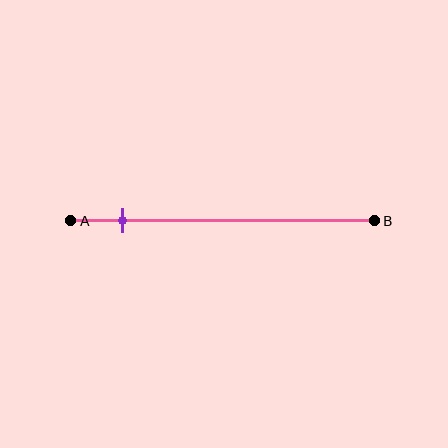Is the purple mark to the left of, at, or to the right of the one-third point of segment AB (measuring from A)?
The purple mark is to the left of the one-third point of segment AB.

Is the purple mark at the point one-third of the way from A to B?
No, the mark is at about 15% from A, not at the 33% one-third point.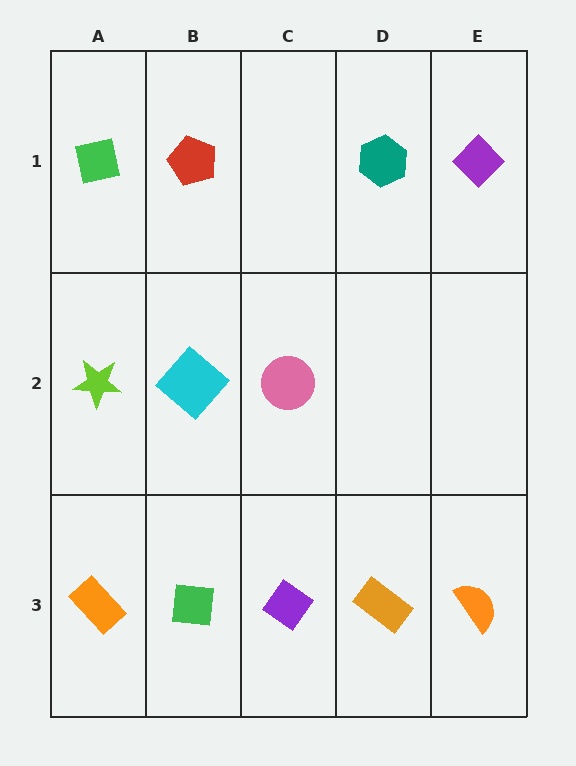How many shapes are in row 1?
4 shapes.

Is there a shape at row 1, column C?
No, that cell is empty.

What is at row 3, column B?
A green square.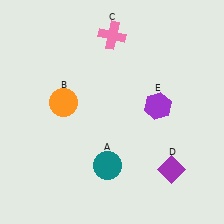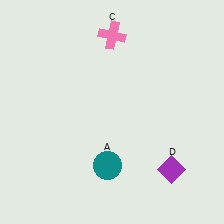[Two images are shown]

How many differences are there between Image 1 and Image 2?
There are 2 differences between the two images.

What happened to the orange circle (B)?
The orange circle (B) was removed in Image 2. It was in the top-left area of Image 1.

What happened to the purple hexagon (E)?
The purple hexagon (E) was removed in Image 2. It was in the top-right area of Image 1.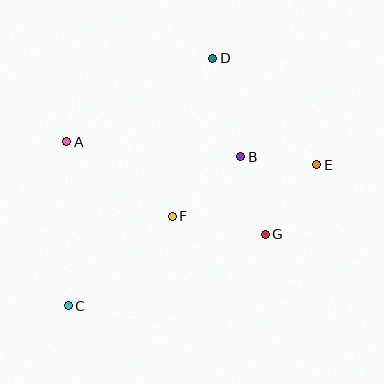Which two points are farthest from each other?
Points C and D are farthest from each other.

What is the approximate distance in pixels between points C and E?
The distance between C and E is approximately 286 pixels.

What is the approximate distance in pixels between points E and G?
The distance between E and G is approximately 87 pixels.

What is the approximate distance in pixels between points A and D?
The distance between A and D is approximately 168 pixels.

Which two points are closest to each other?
Points B and E are closest to each other.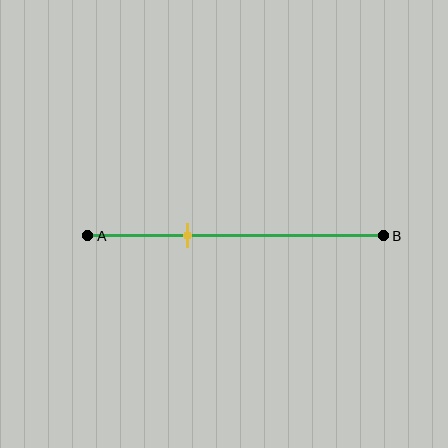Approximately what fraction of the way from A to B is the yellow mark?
The yellow mark is approximately 35% of the way from A to B.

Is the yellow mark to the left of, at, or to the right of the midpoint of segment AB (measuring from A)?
The yellow mark is to the left of the midpoint of segment AB.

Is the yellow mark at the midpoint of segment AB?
No, the mark is at about 35% from A, not at the 50% midpoint.